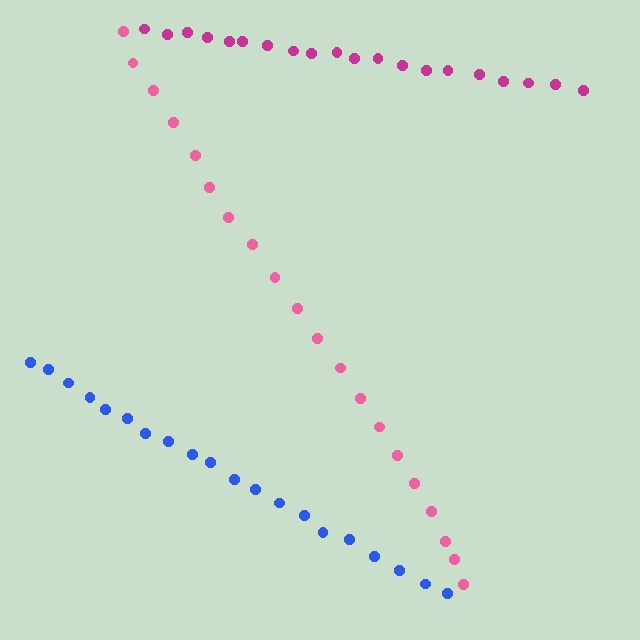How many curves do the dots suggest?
There are 3 distinct paths.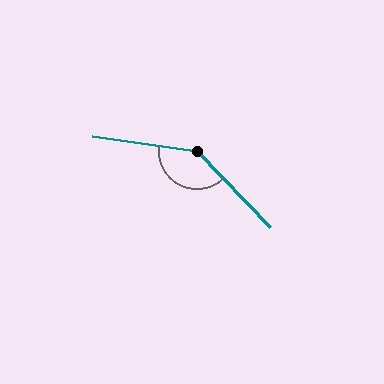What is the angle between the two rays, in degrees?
Approximately 142 degrees.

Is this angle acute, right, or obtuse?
It is obtuse.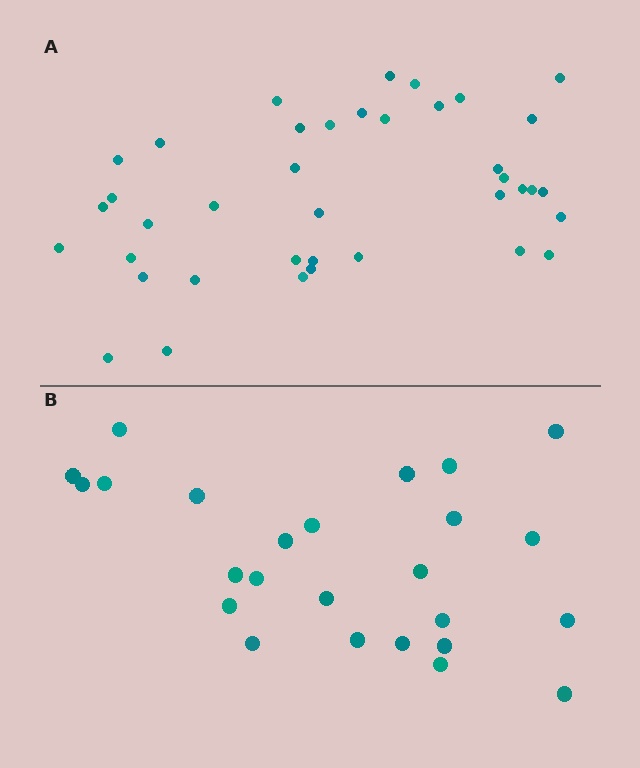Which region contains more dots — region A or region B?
Region A (the top region) has more dots.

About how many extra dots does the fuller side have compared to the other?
Region A has approximately 15 more dots than region B.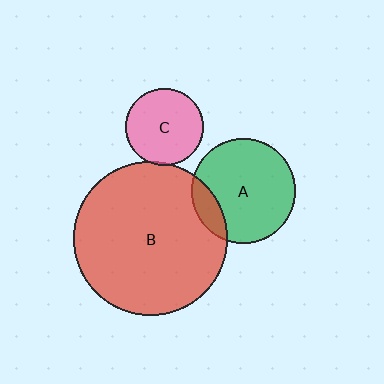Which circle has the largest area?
Circle B (red).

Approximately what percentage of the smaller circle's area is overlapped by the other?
Approximately 15%.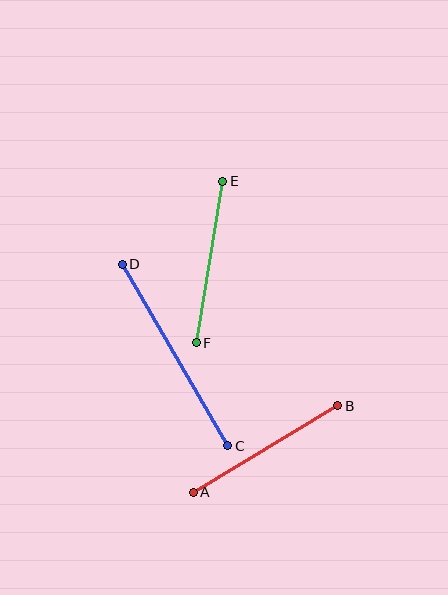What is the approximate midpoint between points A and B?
The midpoint is at approximately (266, 449) pixels.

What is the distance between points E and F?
The distance is approximately 164 pixels.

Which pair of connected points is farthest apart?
Points C and D are farthest apart.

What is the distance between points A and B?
The distance is approximately 168 pixels.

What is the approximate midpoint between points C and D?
The midpoint is at approximately (175, 355) pixels.